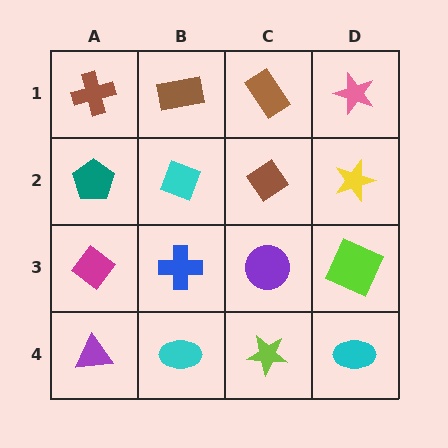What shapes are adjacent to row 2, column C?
A brown rectangle (row 1, column C), a purple circle (row 3, column C), a cyan diamond (row 2, column B), a yellow star (row 2, column D).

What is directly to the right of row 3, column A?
A blue cross.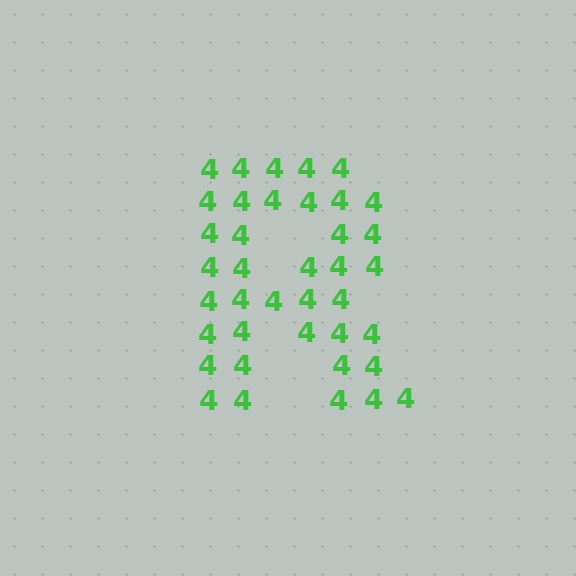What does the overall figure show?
The overall figure shows the letter R.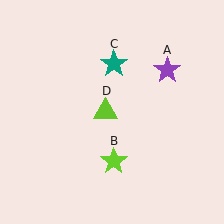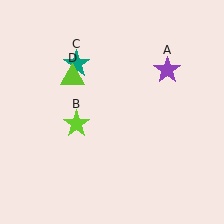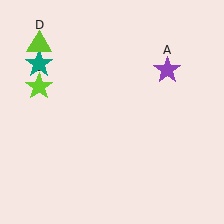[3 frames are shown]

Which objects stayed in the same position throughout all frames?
Purple star (object A) remained stationary.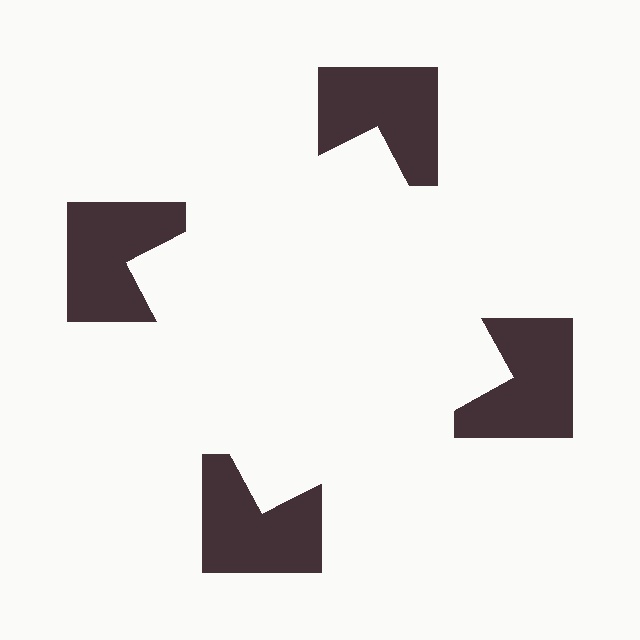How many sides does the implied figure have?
4 sides.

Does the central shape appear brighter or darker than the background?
It typically appears slightly brighter than the background, even though no actual brightness change is drawn.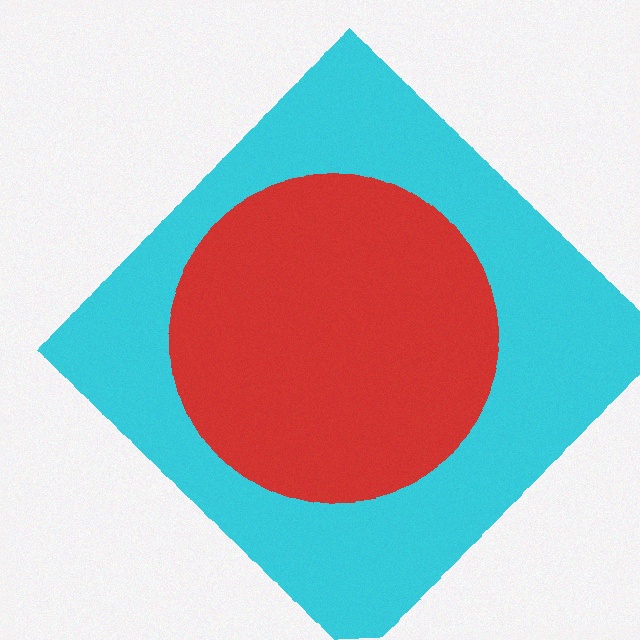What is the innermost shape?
The red circle.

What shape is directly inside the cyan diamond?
The red circle.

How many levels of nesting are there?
2.